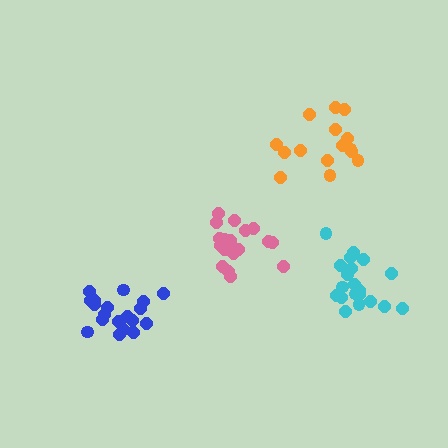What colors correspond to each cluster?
The clusters are colored: orange, pink, cyan, blue.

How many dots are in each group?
Group 1: 15 dots, Group 2: 19 dots, Group 3: 20 dots, Group 4: 19 dots (73 total).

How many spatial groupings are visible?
There are 4 spatial groupings.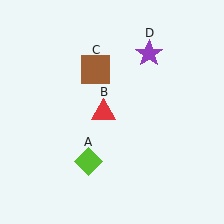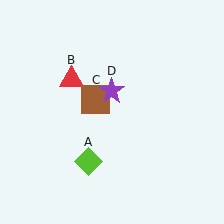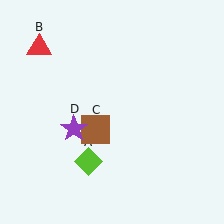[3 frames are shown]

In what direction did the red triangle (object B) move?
The red triangle (object B) moved up and to the left.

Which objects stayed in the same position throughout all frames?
Lime diamond (object A) remained stationary.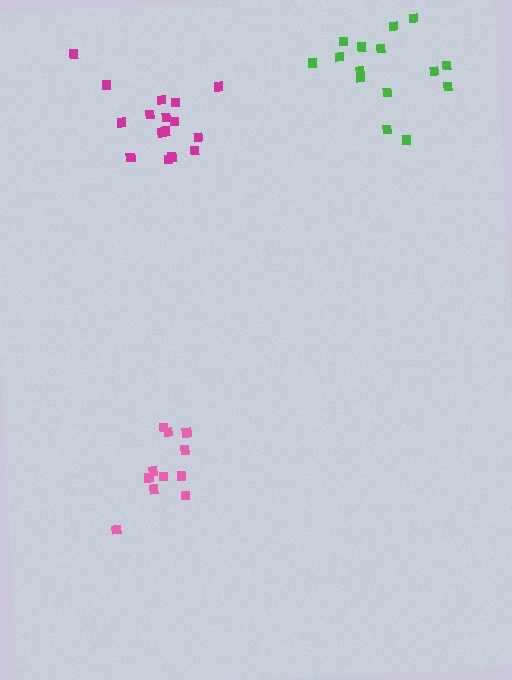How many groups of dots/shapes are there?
There are 3 groups.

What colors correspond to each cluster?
The clusters are colored: magenta, green, pink.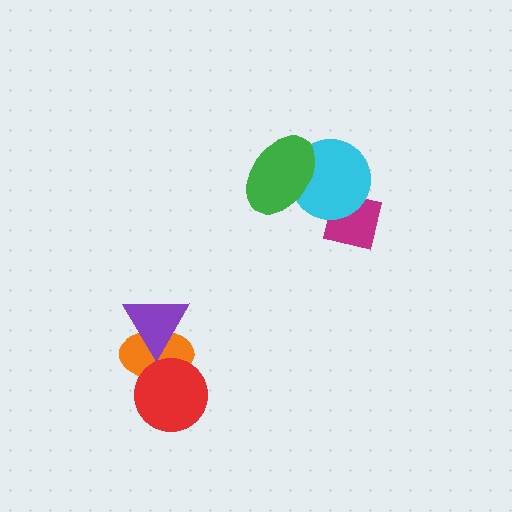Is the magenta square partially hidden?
Yes, it is partially covered by another shape.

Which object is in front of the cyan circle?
The green ellipse is in front of the cyan circle.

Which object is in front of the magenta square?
The cyan circle is in front of the magenta square.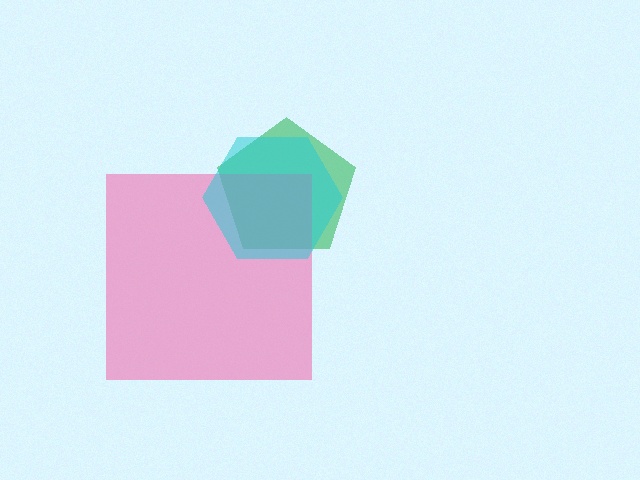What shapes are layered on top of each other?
The layered shapes are: a green pentagon, a pink square, a cyan hexagon.